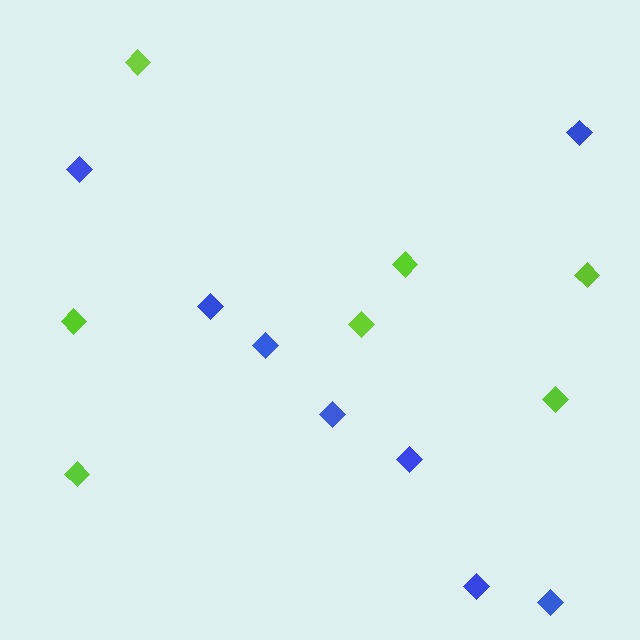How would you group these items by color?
There are 2 groups: one group of blue diamonds (8) and one group of lime diamonds (7).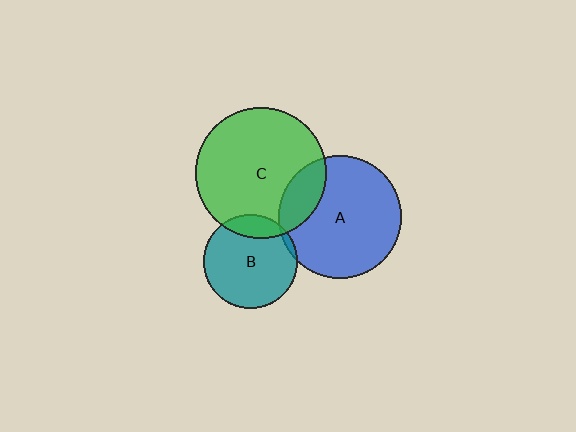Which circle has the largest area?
Circle C (green).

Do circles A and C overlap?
Yes.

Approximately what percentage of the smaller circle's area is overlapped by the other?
Approximately 20%.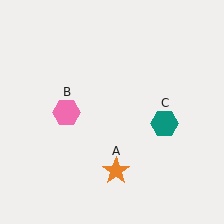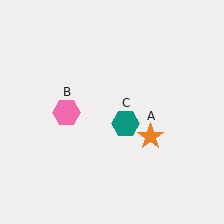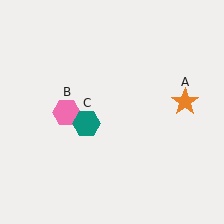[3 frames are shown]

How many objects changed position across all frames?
2 objects changed position: orange star (object A), teal hexagon (object C).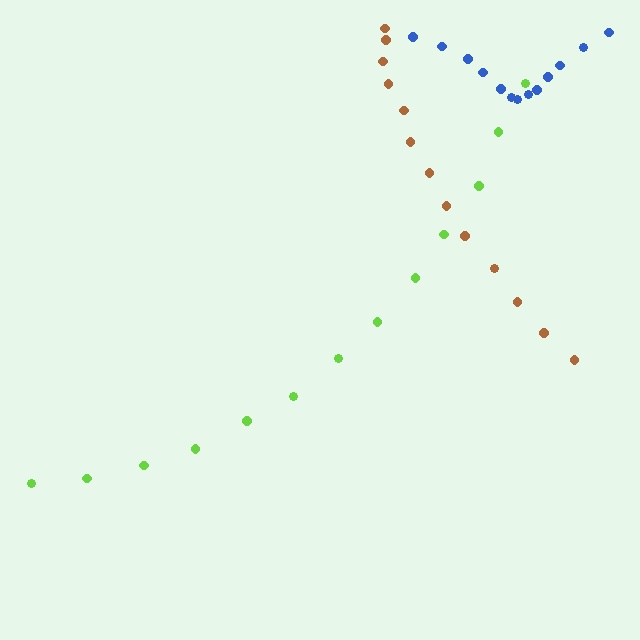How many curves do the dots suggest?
There are 3 distinct paths.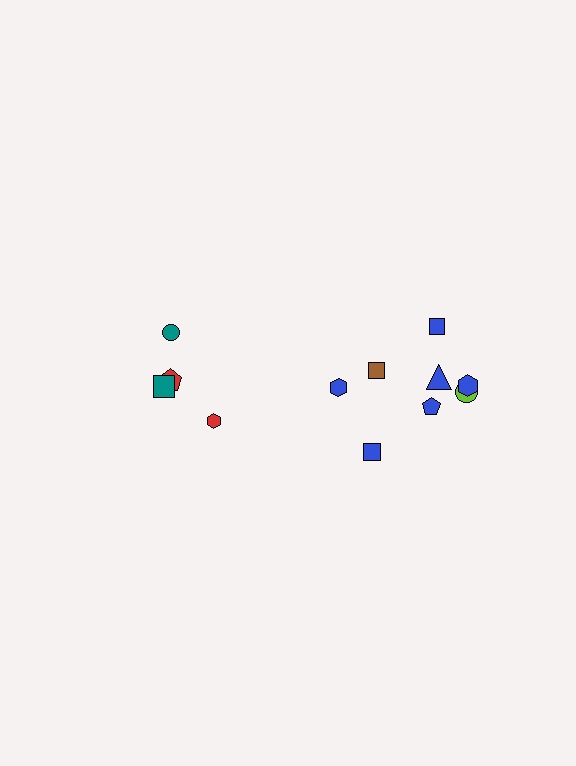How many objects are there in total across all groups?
There are 12 objects.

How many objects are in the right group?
There are 8 objects.